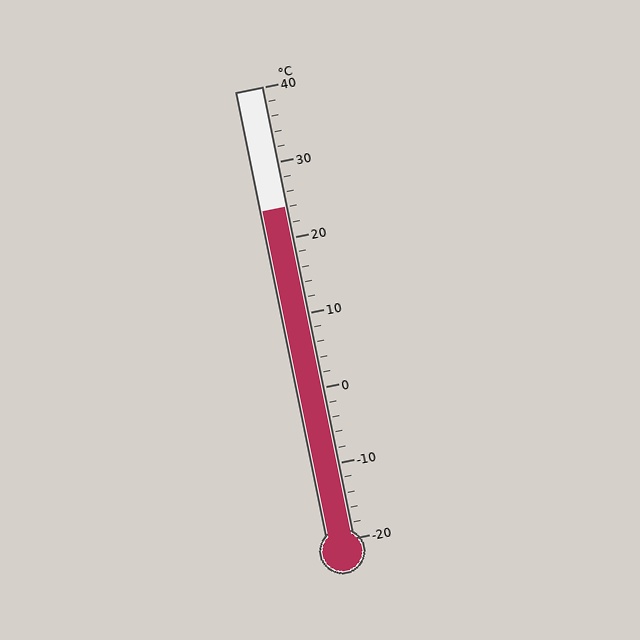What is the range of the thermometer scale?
The thermometer scale ranges from -20°C to 40°C.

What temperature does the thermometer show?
The thermometer shows approximately 24°C.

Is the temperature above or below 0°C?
The temperature is above 0°C.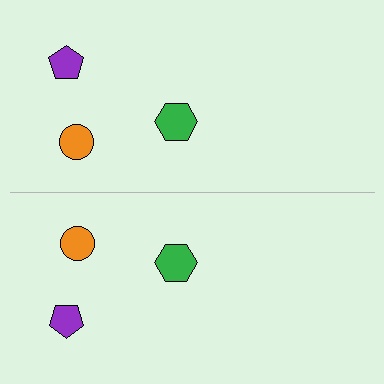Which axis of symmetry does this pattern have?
The pattern has a horizontal axis of symmetry running through the center of the image.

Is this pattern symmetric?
Yes, this pattern has bilateral (reflection) symmetry.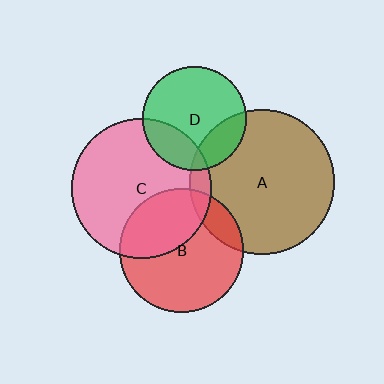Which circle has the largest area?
Circle A (brown).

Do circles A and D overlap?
Yes.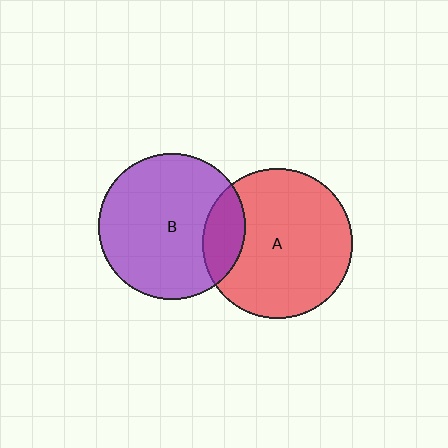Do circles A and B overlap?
Yes.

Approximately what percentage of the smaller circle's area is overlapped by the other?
Approximately 15%.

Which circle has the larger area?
Circle A (red).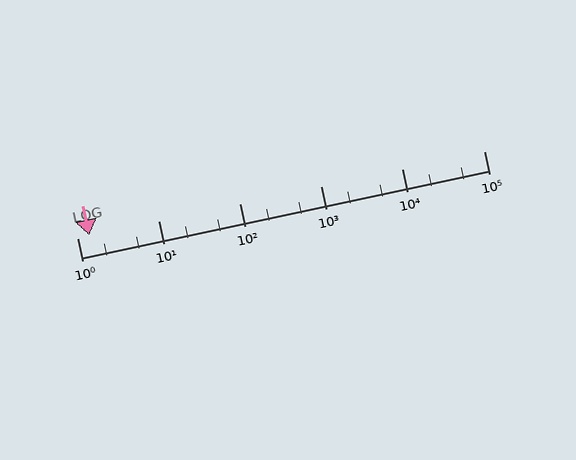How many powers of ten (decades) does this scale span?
The scale spans 5 decades, from 1 to 100000.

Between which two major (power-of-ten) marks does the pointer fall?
The pointer is between 1 and 10.